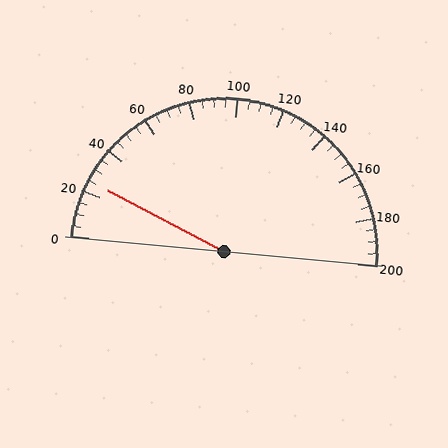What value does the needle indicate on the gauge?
The needle indicates approximately 25.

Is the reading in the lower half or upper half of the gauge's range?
The reading is in the lower half of the range (0 to 200).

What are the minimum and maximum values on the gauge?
The gauge ranges from 0 to 200.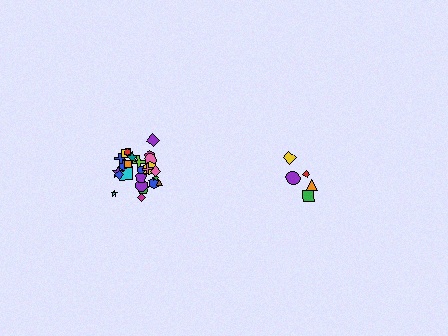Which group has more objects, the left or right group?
The left group.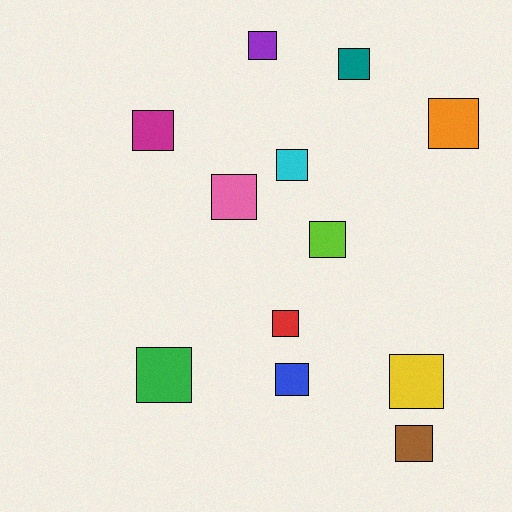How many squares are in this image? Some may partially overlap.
There are 12 squares.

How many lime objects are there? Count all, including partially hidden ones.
There is 1 lime object.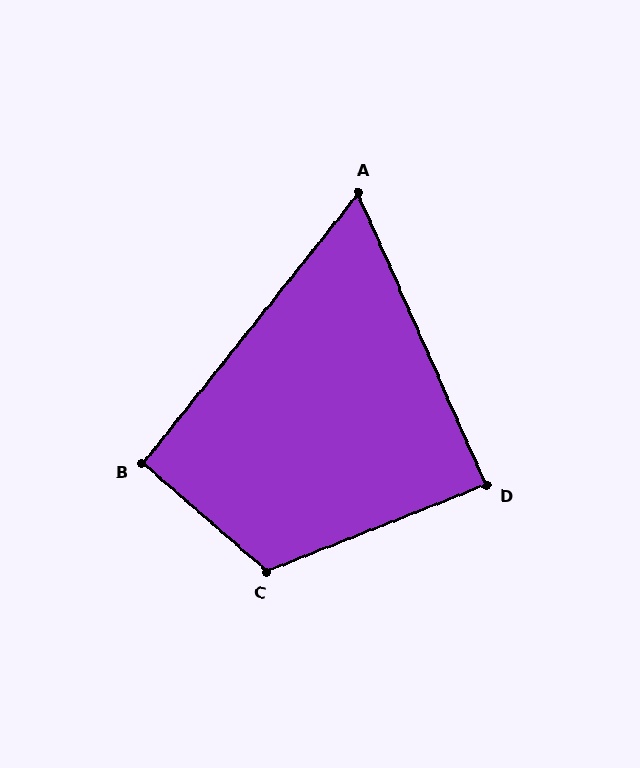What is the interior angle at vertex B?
Approximately 92 degrees (approximately right).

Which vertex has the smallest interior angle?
A, at approximately 62 degrees.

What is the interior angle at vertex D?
Approximately 88 degrees (approximately right).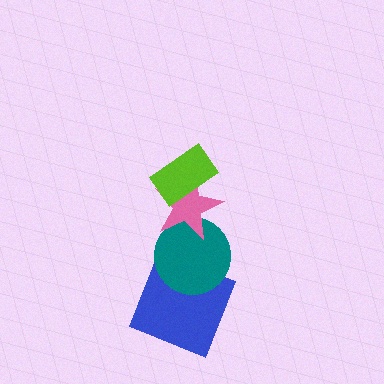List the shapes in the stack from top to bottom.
From top to bottom: the lime rectangle, the pink star, the teal circle, the blue square.